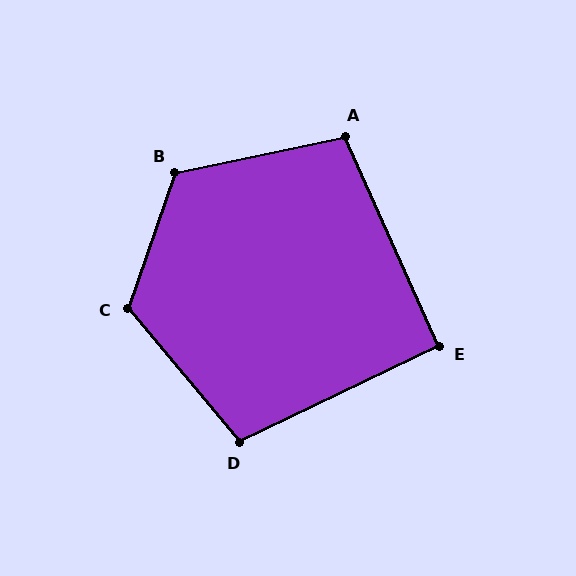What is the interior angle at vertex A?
Approximately 102 degrees (obtuse).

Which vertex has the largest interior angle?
B, at approximately 121 degrees.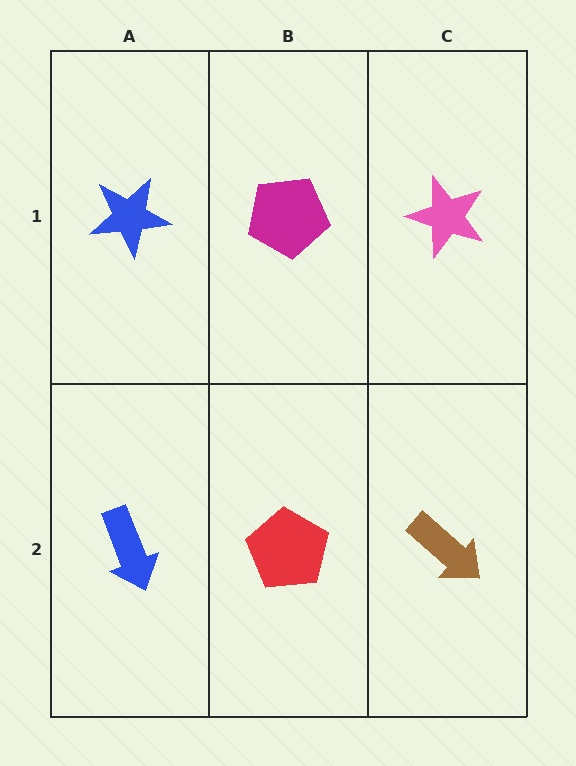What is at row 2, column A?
A blue arrow.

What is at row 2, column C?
A brown arrow.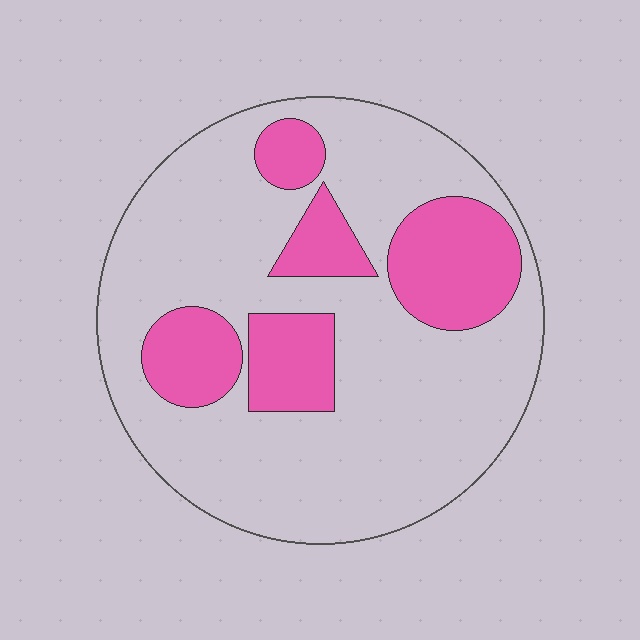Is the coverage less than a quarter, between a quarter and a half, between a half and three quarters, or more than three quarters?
Between a quarter and a half.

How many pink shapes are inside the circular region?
5.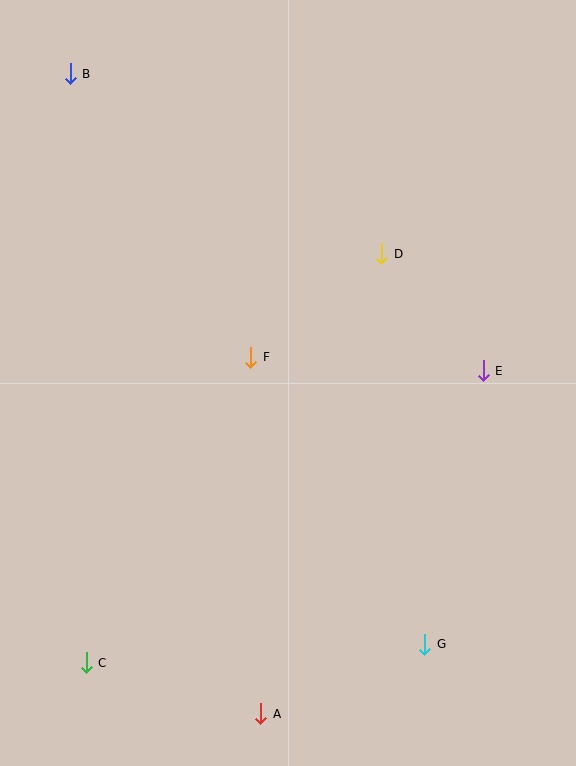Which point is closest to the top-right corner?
Point D is closest to the top-right corner.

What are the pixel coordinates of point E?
Point E is at (483, 371).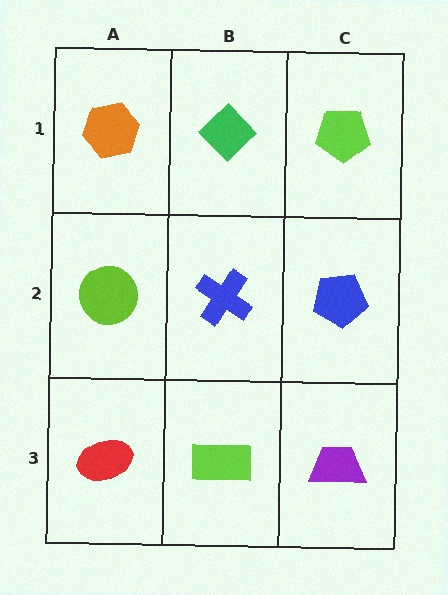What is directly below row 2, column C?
A purple trapezoid.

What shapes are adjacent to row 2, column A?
An orange hexagon (row 1, column A), a red ellipse (row 3, column A), a blue cross (row 2, column B).